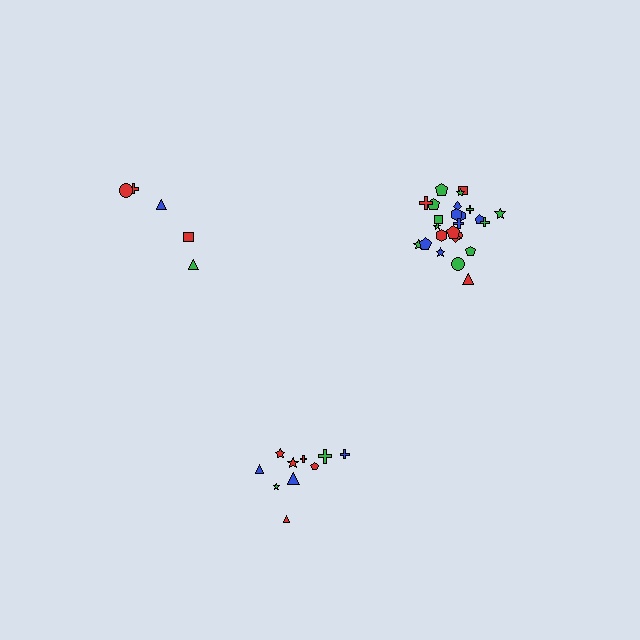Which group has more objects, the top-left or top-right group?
The top-right group.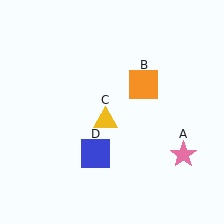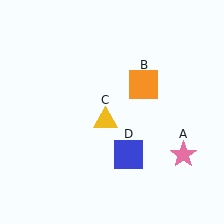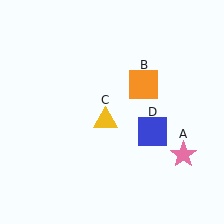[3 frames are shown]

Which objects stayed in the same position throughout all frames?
Pink star (object A) and orange square (object B) and yellow triangle (object C) remained stationary.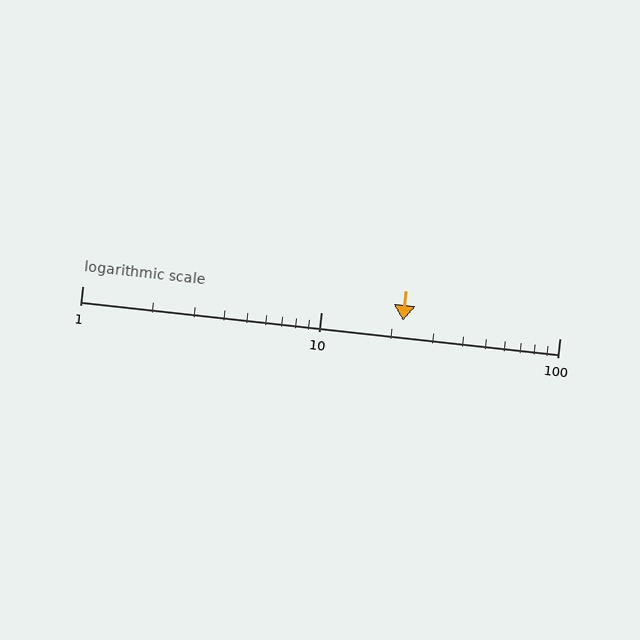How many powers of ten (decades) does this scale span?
The scale spans 2 decades, from 1 to 100.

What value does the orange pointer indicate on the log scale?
The pointer indicates approximately 22.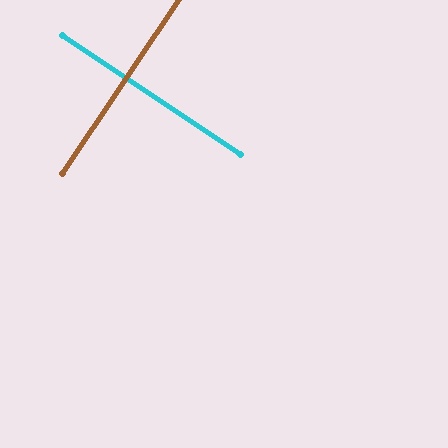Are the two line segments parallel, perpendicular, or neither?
Perpendicular — they meet at approximately 90°.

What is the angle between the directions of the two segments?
Approximately 90 degrees.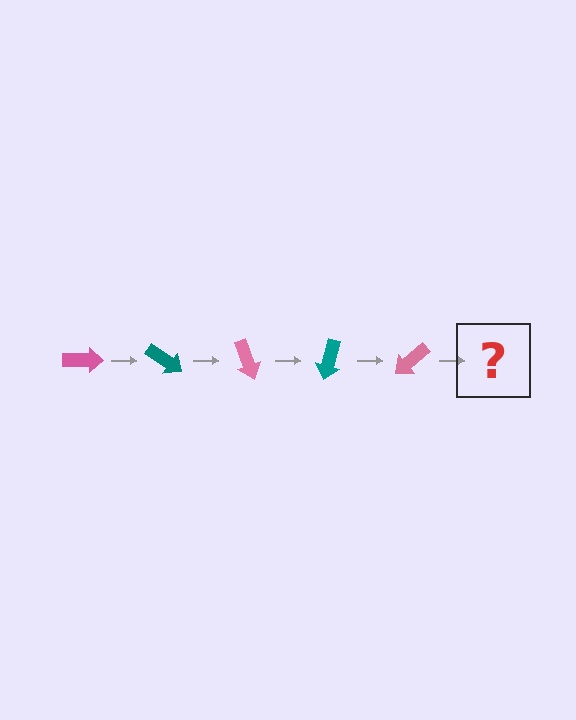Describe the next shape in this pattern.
It should be a teal arrow, rotated 175 degrees from the start.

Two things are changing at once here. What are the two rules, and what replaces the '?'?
The two rules are that it rotates 35 degrees each step and the color cycles through pink and teal. The '?' should be a teal arrow, rotated 175 degrees from the start.